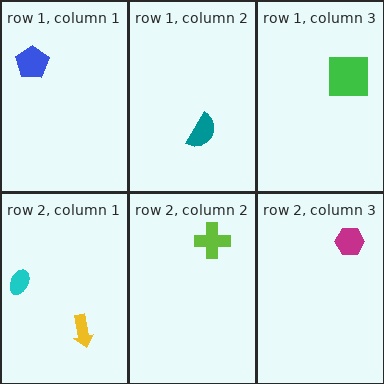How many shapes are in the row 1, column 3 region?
1.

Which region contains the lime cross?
The row 2, column 2 region.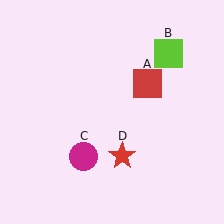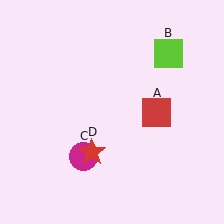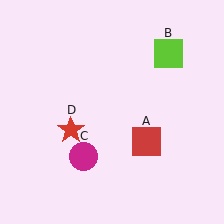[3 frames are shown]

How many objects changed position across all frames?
2 objects changed position: red square (object A), red star (object D).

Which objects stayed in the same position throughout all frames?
Lime square (object B) and magenta circle (object C) remained stationary.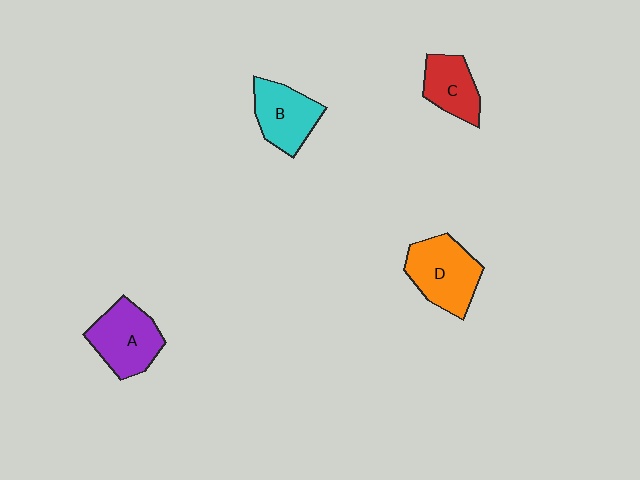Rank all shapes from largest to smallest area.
From largest to smallest: D (orange), A (purple), B (cyan), C (red).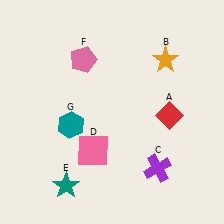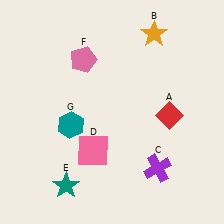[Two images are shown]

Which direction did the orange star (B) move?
The orange star (B) moved up.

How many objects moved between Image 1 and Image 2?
1 object moved between the two images.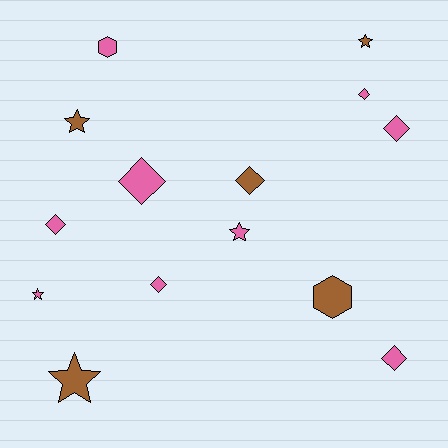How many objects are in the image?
There are 14 objects.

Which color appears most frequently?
Pink, with 9 objects.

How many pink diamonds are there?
There are 6 pink diamonds.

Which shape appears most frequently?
Diamond, with 7 objects.